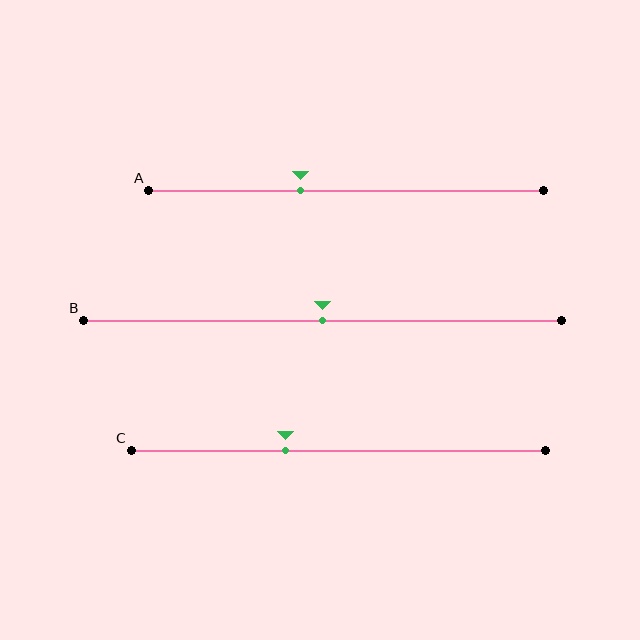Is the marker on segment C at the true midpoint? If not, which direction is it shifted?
No, the marker on segment C is shifted to the left by about 13% of the segment length.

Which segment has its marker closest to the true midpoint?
Segment B has its marker closest to the true midpoint.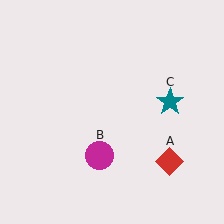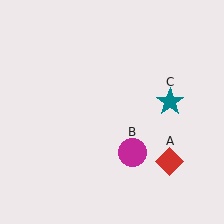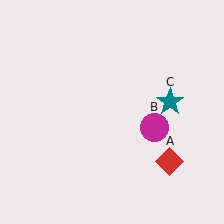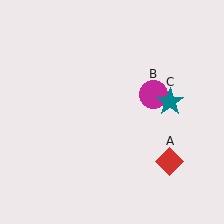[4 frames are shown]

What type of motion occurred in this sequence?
The magenta circle (object B) rotated counterclockwise around the center of the scene.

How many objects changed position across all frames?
1 object changed position: magenta circle (object B).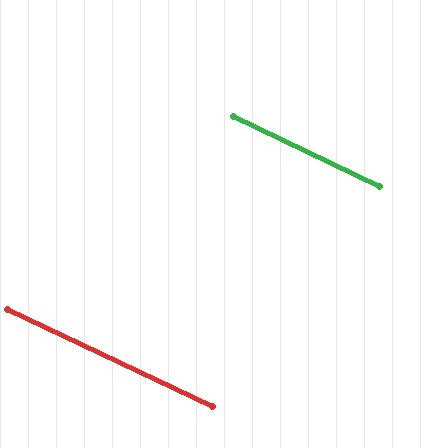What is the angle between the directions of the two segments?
Approximately 0 degrees.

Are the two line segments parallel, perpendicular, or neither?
Parallel — their directions differ by only 0.3°.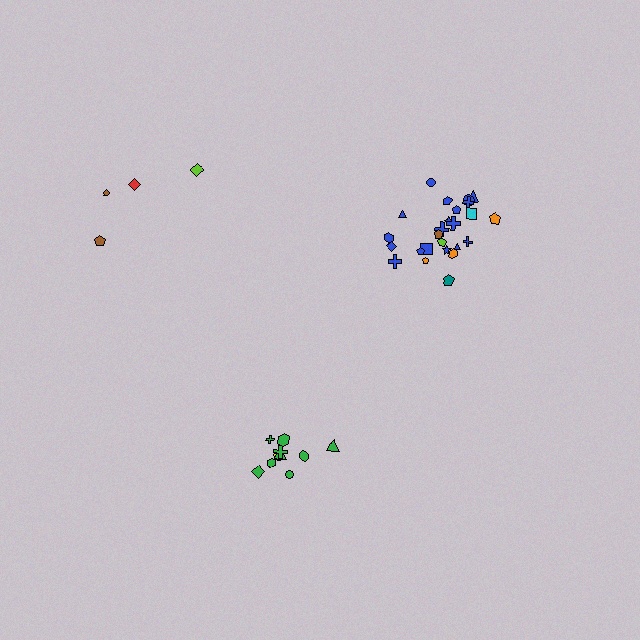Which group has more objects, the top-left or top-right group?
The top-right group.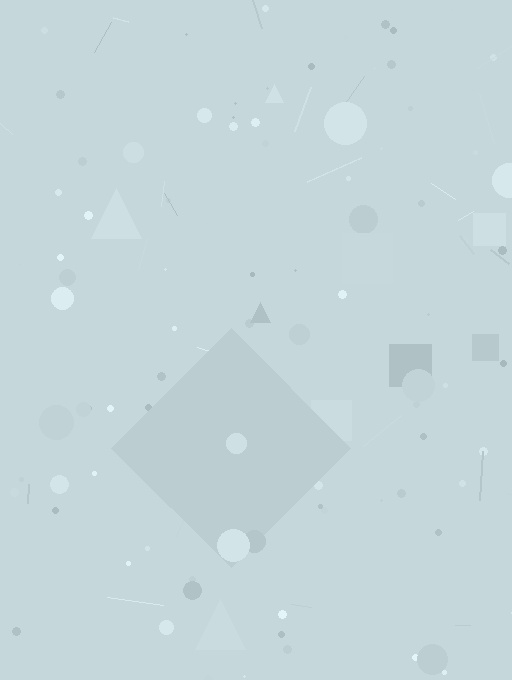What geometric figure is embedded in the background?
A diamond is embedded in the background.